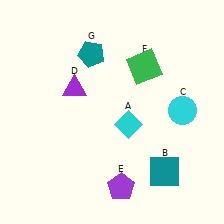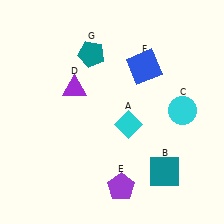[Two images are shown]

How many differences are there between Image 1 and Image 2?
There is 1 difference between the two images.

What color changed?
The square (F) changed from green in Image 1 to blue in Image 2.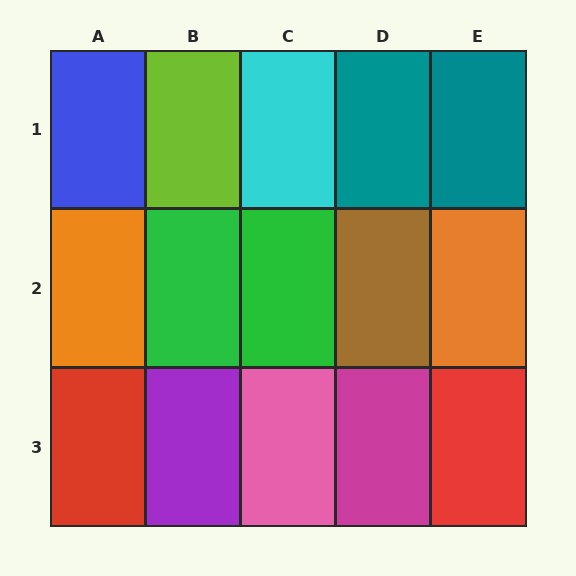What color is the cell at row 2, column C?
Green.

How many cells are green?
2 cells are green.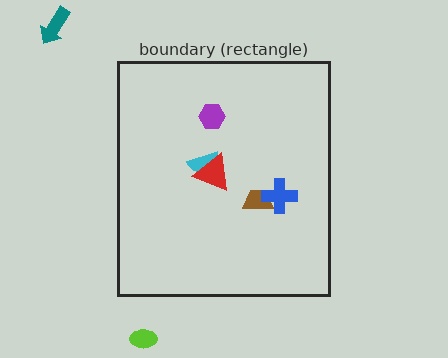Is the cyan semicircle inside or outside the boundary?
Inside.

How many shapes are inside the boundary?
5 inside, 2 outside.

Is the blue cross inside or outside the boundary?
Inside.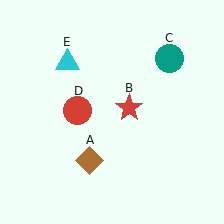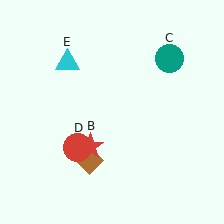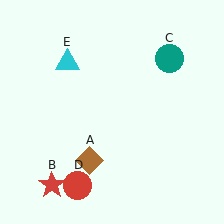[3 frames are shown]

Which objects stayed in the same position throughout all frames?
Brown diamond (object A) and teal circle (object C) and cyan triangle (object E) remained stationary.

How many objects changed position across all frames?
2 objects changed position: red star (object B), red circle (object D).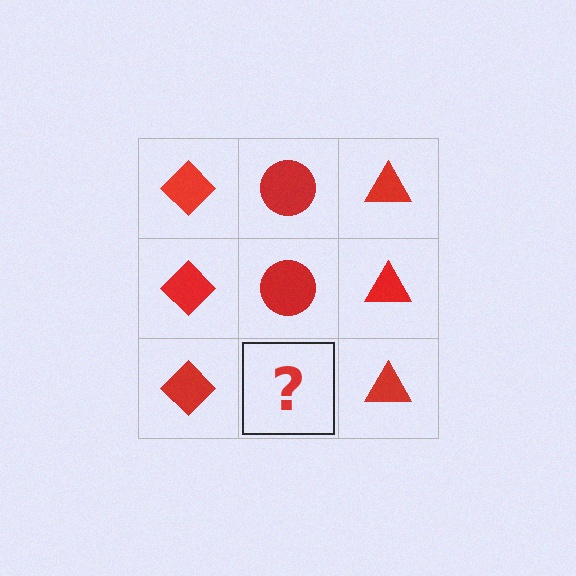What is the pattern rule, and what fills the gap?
The rule is that each column has a consistent shape. The gap should be filled with a red circle.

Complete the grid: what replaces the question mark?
The question mark should be replaced with a red circle.